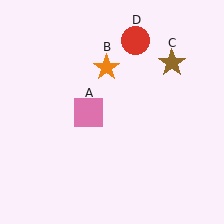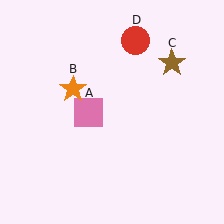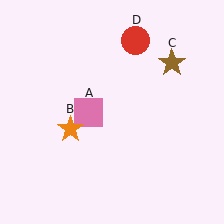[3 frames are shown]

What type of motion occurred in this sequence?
The orange star (object B) rotated counterclockwise around the center of the scene.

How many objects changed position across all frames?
1 object changed position: orange star (object B).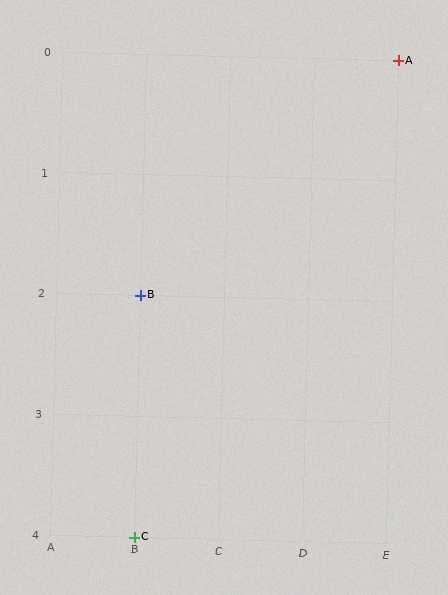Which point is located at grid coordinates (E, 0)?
Point A is at (E, 0).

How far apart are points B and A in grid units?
Points B and A are 3 columns and 2 rows apart (about 3.6 grid units diagonally).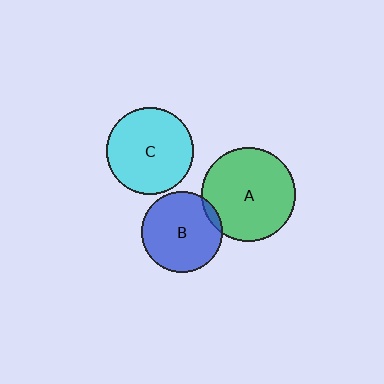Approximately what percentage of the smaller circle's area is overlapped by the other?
Approximately 5%.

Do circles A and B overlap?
Yes.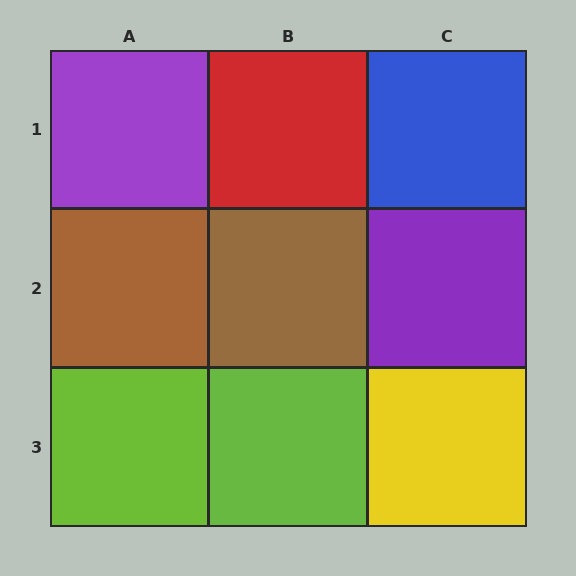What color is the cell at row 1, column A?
Purple.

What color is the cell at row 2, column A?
Brown.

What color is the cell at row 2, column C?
Purple.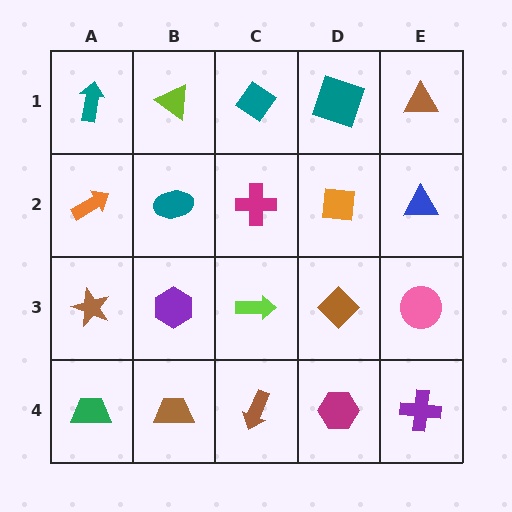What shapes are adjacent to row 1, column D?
An orange square (row 2, column D), a teal diamond (row 1, column C), a brown triangle (row 1, column E).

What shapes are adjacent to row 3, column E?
A blue triangle (row 2, column E), a purple cross (row 4, column E), a brown diamond (row 3, column D).